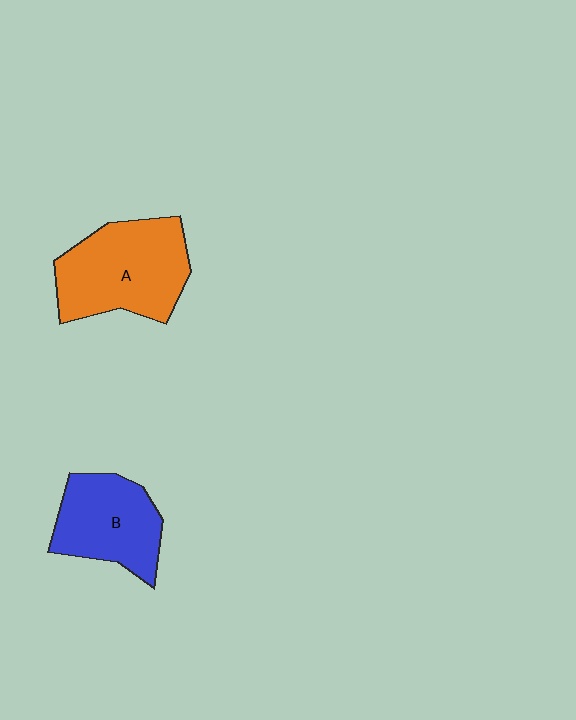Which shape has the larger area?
Shape A (orange).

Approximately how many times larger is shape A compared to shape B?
Approximately 1.3 times.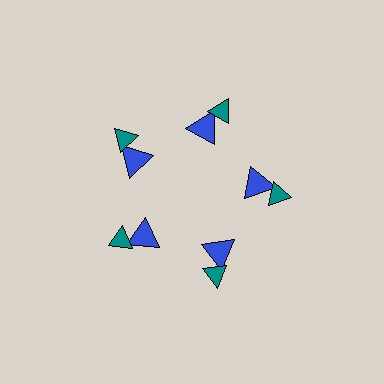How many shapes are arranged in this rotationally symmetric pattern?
There are 10 shapes, arranged in 5 groups of 2.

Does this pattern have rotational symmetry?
Yes, this pattern has 5-fold rotational symmetry. It looks the same after rotating 72 degrees around the center.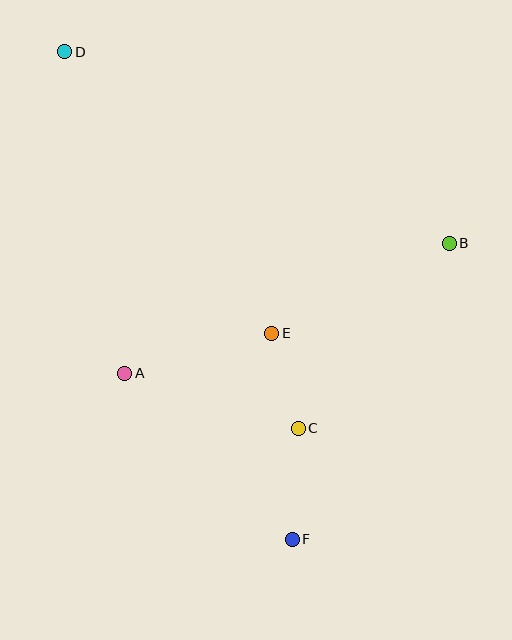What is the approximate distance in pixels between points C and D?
The distance between C and D is approximately 443 pixels.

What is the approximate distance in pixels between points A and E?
The distance between A and E is approximately 153 pixels.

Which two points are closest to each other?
Points C and E are closest to each other.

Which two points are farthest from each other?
Points D and F are farthest from each other.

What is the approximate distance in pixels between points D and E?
The distance between D and E is approximately 349 pixels.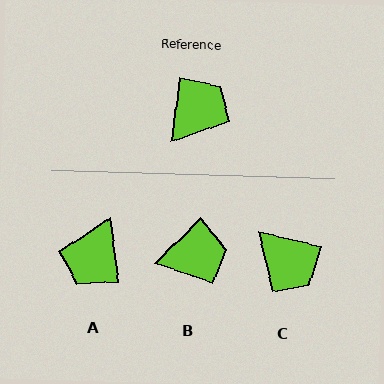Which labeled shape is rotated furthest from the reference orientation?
A, about 165 degrees away.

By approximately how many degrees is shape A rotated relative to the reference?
Approximately 165 degrees clockwise.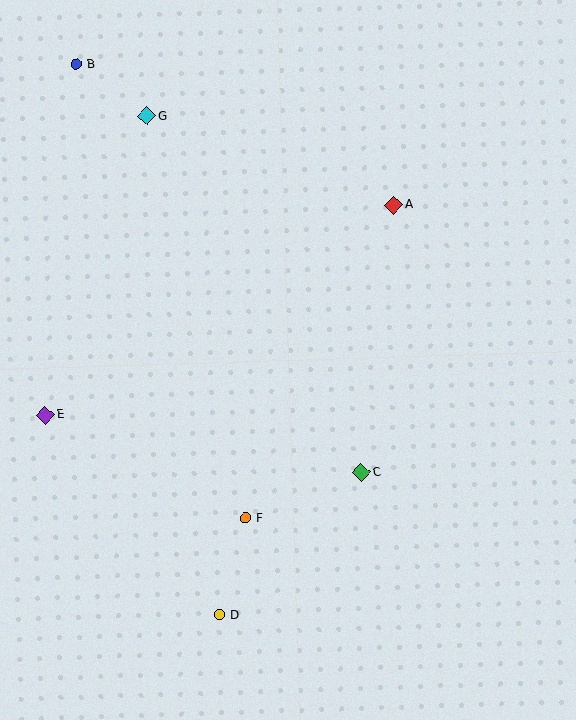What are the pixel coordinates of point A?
Point A is at (394, 205).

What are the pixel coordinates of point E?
Point E is at (46, 415).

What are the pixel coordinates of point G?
Point G is at (147, 116).